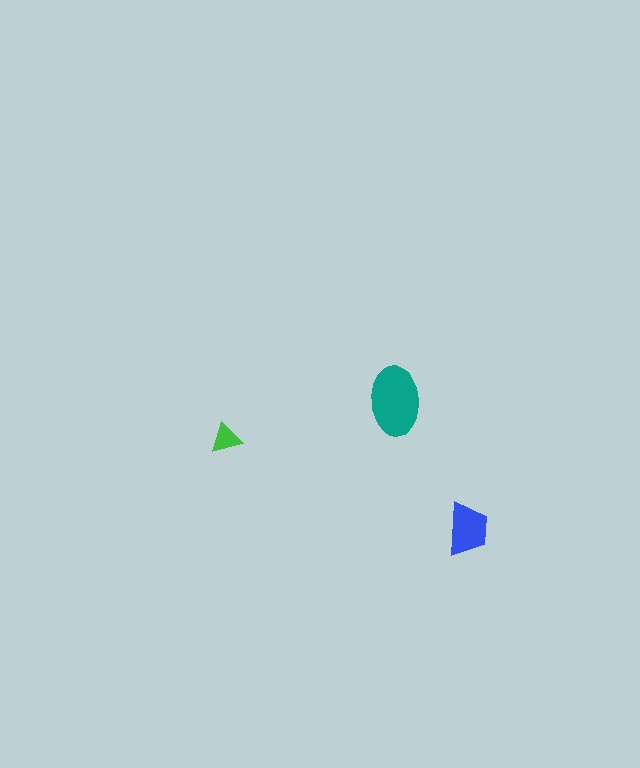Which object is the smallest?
The green triangle.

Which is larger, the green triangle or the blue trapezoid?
The blue trapezoid.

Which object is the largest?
The teal ellipse.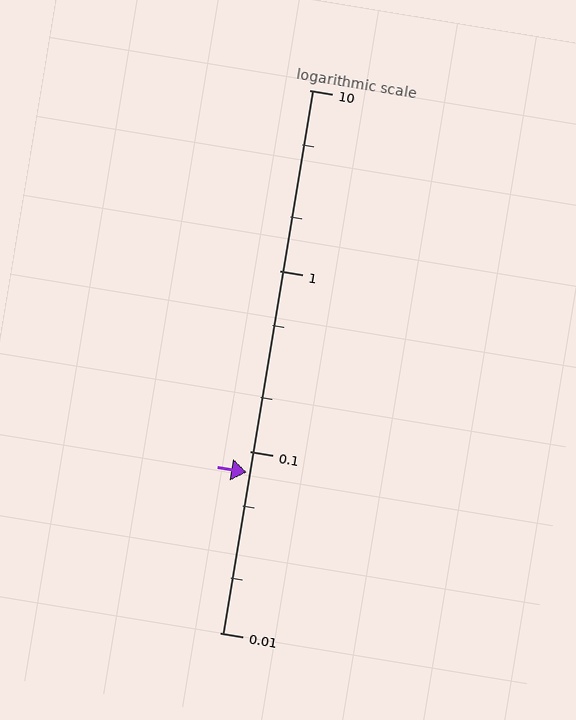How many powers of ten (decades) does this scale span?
The scale spans 3 decades, from 0.01 to 10.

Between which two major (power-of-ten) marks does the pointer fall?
The pointer is between 0.01 and 0.1.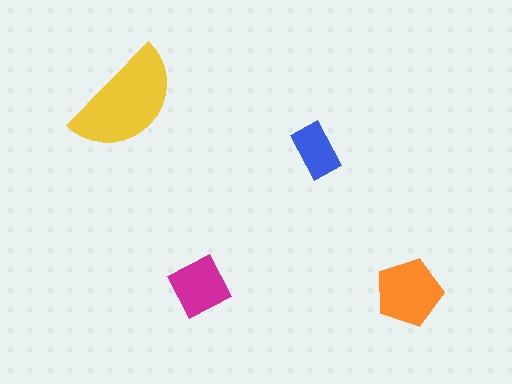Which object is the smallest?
The blue rectangle.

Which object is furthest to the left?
The yellow semicircle is leftmost.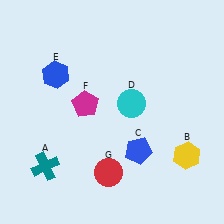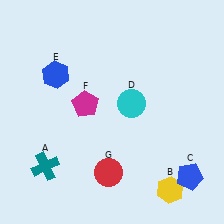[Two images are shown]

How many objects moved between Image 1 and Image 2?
2 objects moved between the two images.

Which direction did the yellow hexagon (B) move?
The yellow hexagon (B) moved down.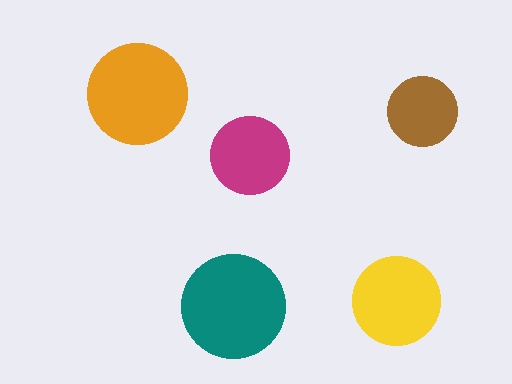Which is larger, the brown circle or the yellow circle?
The yellow one.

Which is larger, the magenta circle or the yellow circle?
The yellow one.